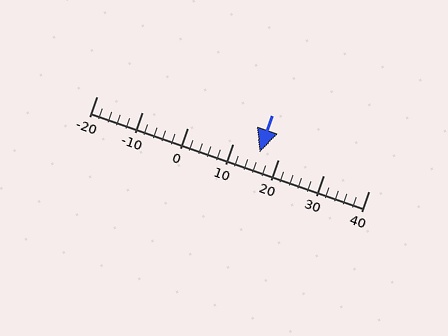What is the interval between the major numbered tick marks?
The major tick marks are spaced 10 units apart.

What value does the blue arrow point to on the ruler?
The blue arrow points to approximately 16.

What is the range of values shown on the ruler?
The ruler shows values from -20 to 40.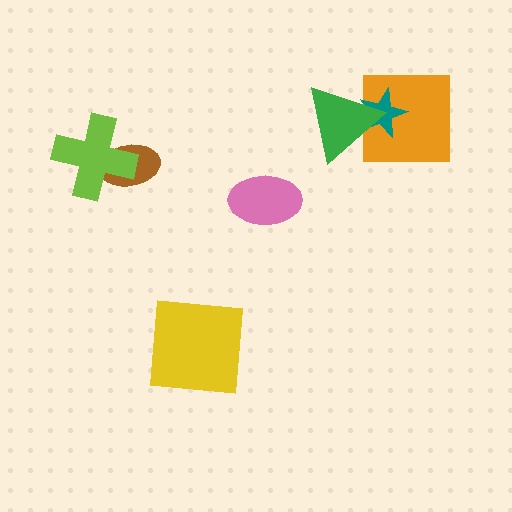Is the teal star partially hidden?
Yes, it is partially covered by another shape.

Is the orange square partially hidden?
Yes, it is partially covered by another shape.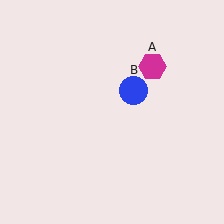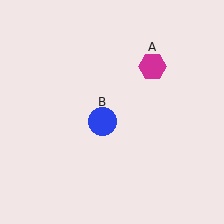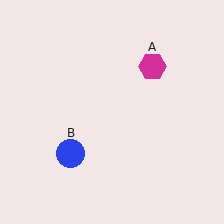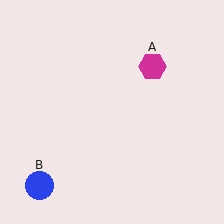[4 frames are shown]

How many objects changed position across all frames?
1 object changed position: blue circle (object B).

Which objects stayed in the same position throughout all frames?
Magenta hexagon (object A) remained stationary.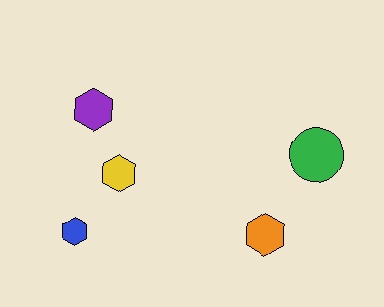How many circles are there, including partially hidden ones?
There is 1 circle.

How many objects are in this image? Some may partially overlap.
There are 5 objects.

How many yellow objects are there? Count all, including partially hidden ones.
There is 1 yellow object.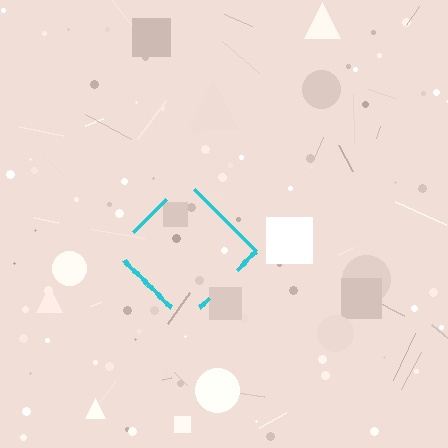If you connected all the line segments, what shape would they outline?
They would outline a diamond.